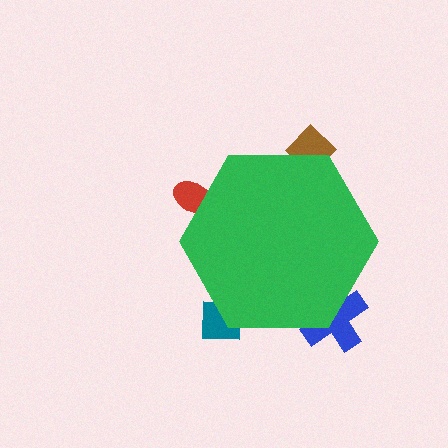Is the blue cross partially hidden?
Yes, the blue cross is partially hidden behind the green hexagon.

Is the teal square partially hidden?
Yes, the teal square is partially hidden behind the green hexagon.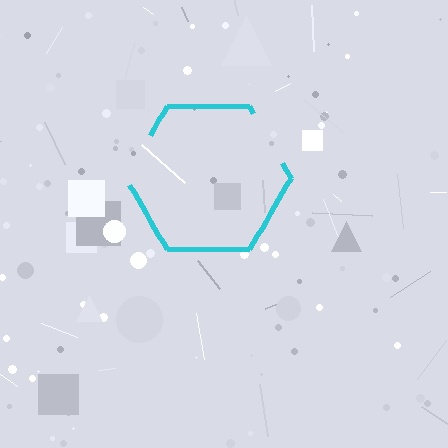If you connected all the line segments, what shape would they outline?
They would outline a hexagon.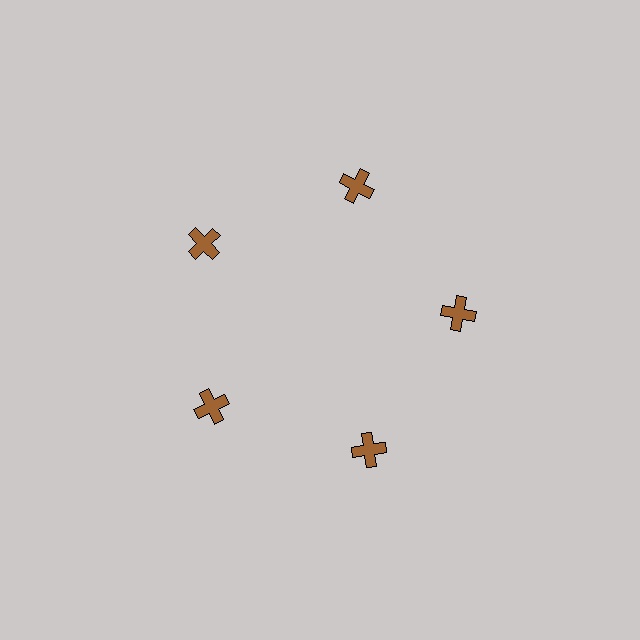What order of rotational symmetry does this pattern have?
This pattern has 5-fold rotational symmetry.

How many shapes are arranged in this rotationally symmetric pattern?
There are 5 shapes, arranged in 5 groups of 1.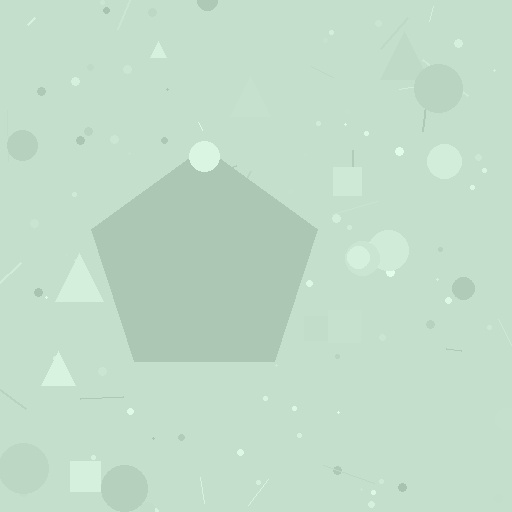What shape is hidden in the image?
A pentagon is hidden in the image.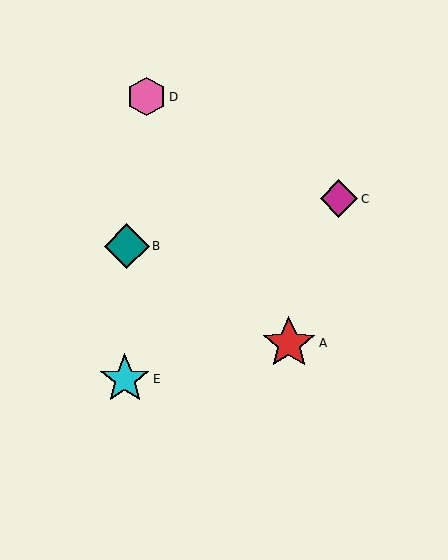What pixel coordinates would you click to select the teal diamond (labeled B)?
Click at (127, 246) to select the teal diamond B.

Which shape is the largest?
The red star (labeled A) is the largest.